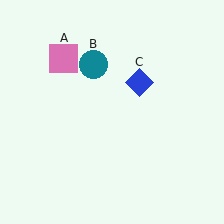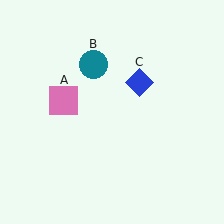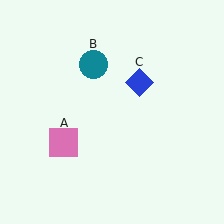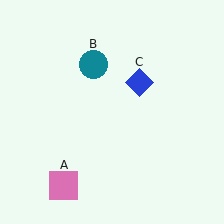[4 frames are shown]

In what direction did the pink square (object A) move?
The pink square (object A) moved down.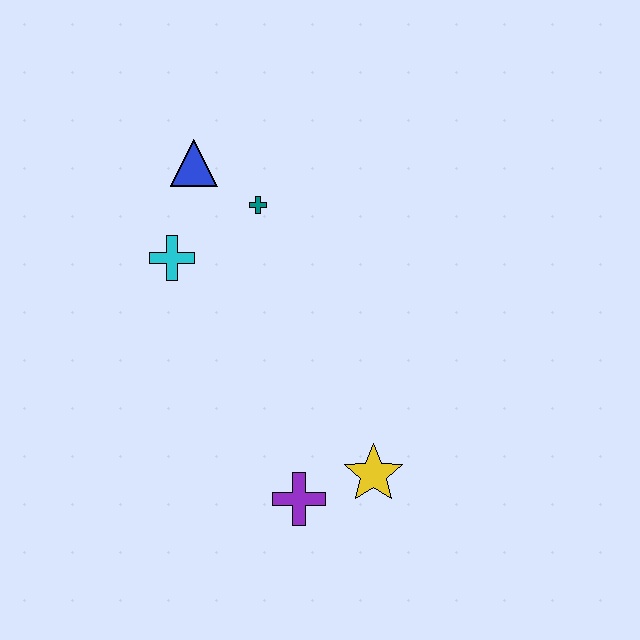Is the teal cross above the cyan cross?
Yes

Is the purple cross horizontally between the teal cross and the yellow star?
Yes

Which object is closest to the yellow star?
The purple cross is closest to the yellow star.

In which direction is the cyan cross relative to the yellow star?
The cyan cross is above the yellow star.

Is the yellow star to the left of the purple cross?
No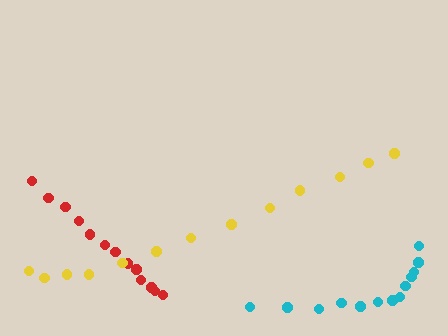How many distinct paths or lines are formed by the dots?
There are 3 distinct paths.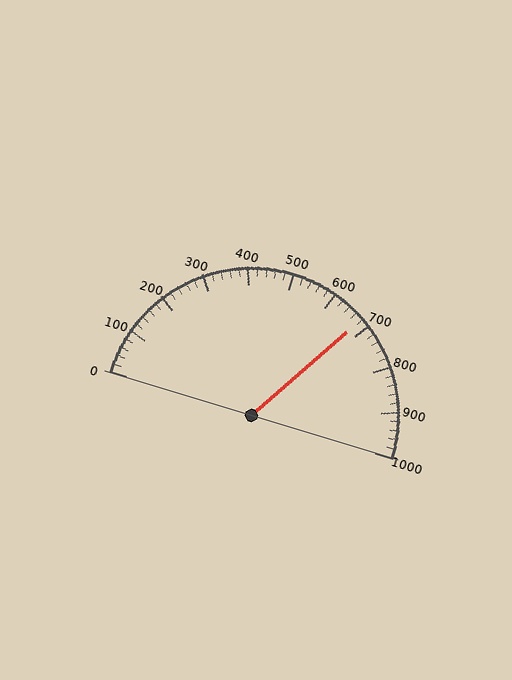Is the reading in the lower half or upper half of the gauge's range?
The reading is in the upper half of the range (0 to 1000).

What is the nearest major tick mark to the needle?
The nearest major tick mark is 700.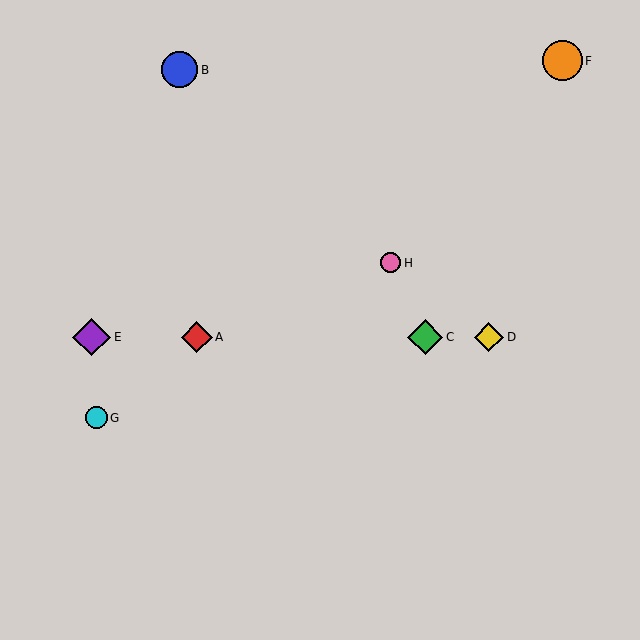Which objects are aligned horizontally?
Objects A, C, D, E are aligned horizontally.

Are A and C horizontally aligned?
Yes, both are at y≈337.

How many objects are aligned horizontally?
4 objects (A, C, D, E) are aligned horizontally.